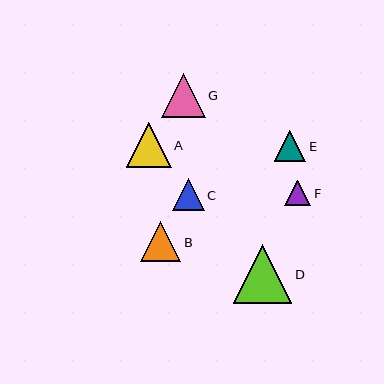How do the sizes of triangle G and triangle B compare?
Triangle G and triangle B are approximately the same size.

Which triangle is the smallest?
Triangle F is the smallest with a size of approximately 26 pixels.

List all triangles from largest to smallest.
From largest to smallest: D, A, G, B, C, E, F.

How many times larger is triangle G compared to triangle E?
Triangle G is approximately 1.4 times the size of triangle E.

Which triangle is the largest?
Triangle D is the largest with a size of approximately 59 pixels.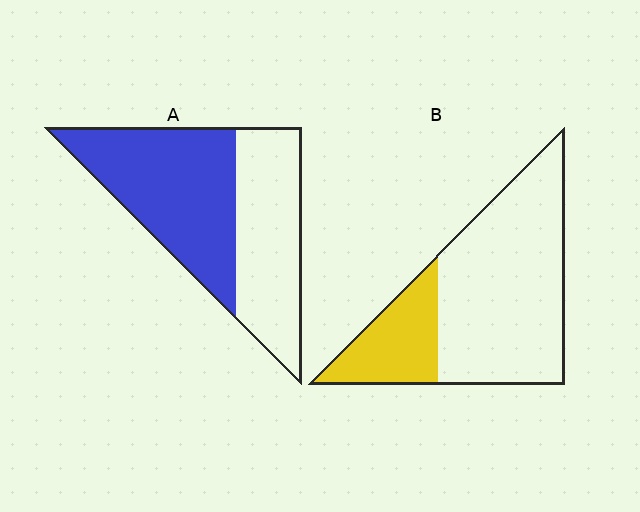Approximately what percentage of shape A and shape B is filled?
A is approximately 55% and B is approximately 25%.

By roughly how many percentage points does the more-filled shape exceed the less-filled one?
By roughly 30 percentage points (A over B).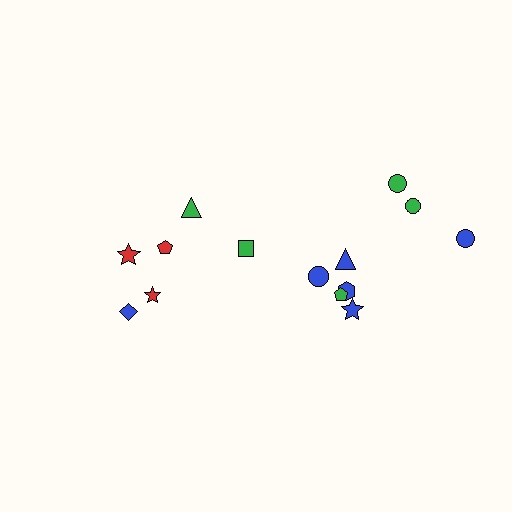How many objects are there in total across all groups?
There are 14 objects.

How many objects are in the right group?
There are 8 objects.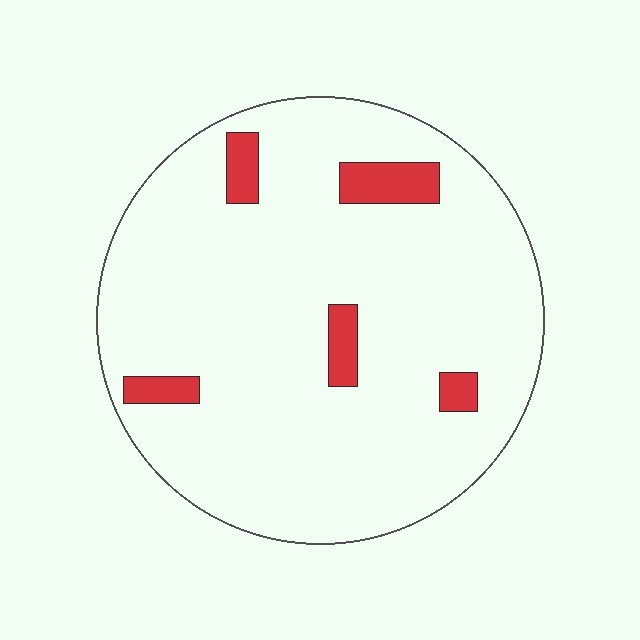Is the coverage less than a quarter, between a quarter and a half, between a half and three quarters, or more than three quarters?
Less than a quarter.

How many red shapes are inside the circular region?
5.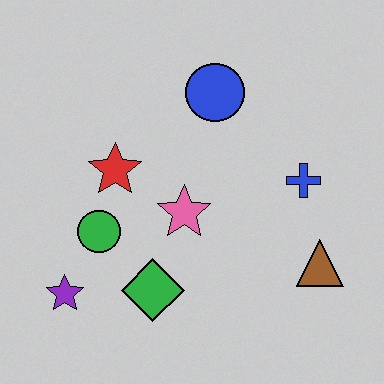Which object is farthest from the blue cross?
The purple star is farthest from the blue cross.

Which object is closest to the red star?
The green circle is closest to the red star.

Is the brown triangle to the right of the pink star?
Yes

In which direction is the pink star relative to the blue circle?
The pink star is below the blue circle.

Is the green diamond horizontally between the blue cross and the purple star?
Yes